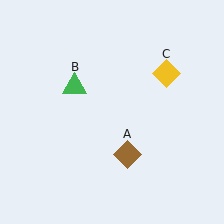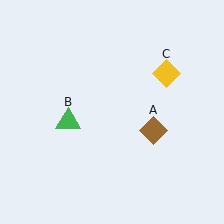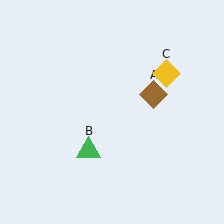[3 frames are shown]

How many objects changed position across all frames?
2 objects changed position: brown diamond (object A), green triangle (object B).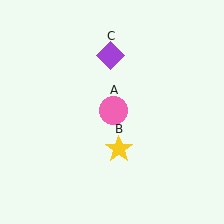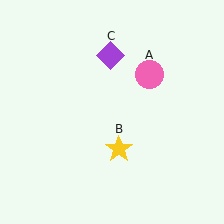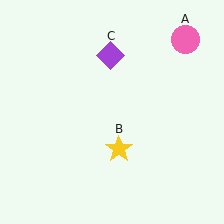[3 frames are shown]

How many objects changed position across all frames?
1 object changed position: pink circle (object A).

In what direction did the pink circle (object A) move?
The pink circle (object A) moved up and to the right.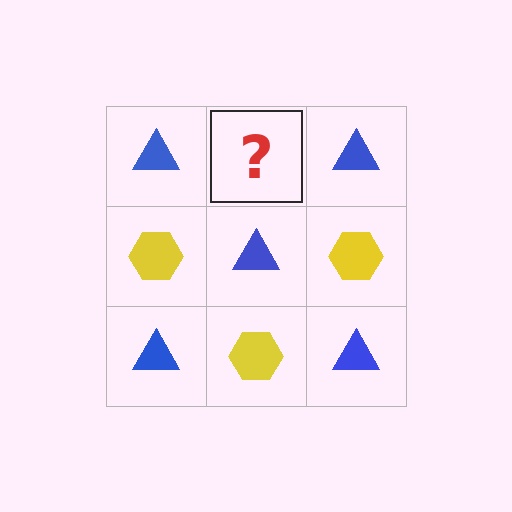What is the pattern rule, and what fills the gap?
The rule is that it alternates blue triangle and yellow hexagon in a checkerboard pattern. The gap should be filled with a yellow hexagon.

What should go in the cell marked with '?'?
The missing cell should contain a yellow hexagon.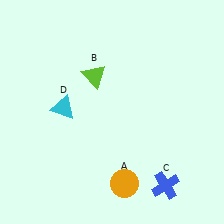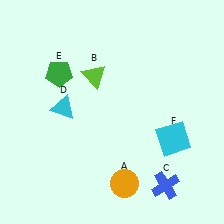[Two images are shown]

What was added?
A green pentagon (E), a cyan square (F) were added in Image 2.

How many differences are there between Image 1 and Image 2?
There are 2 differences between the two images.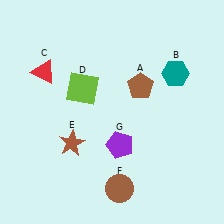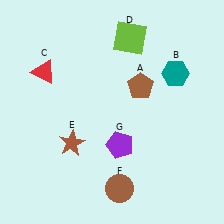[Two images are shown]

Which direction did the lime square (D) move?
The lime square (D) moved up.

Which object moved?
The lime square (D) moved up.